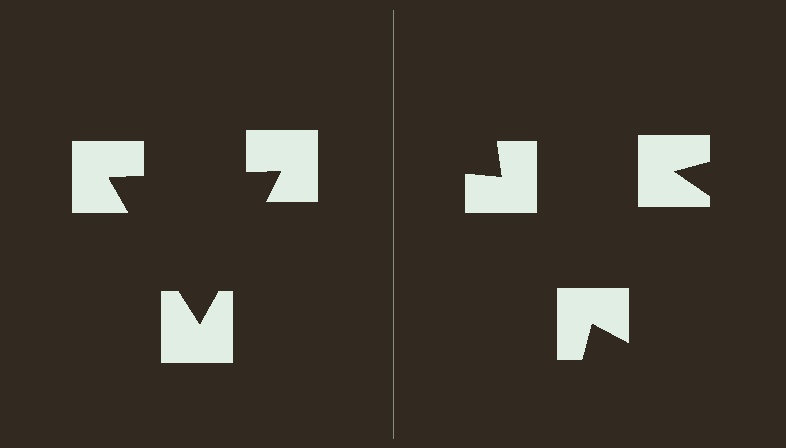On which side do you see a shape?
An illusory triangle appears on the left side. On the right side the wedge cuts are rotated, so no coherent shape forms.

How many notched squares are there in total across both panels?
6 — 3 on each side.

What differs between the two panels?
The notched squares are positioned identically on both sides; only the wedge orientations differ. On the left they align to a triangle; on the right they are misaligned.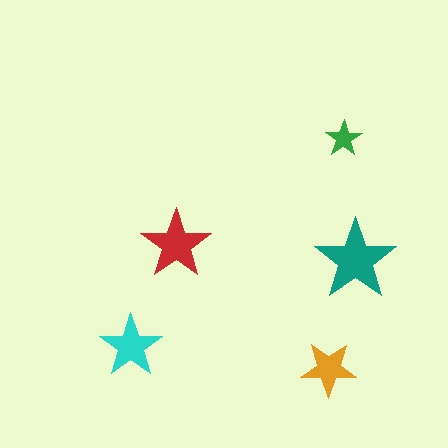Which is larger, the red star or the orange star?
The red one.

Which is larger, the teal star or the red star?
The teal one.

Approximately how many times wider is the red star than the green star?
About 2 times wider.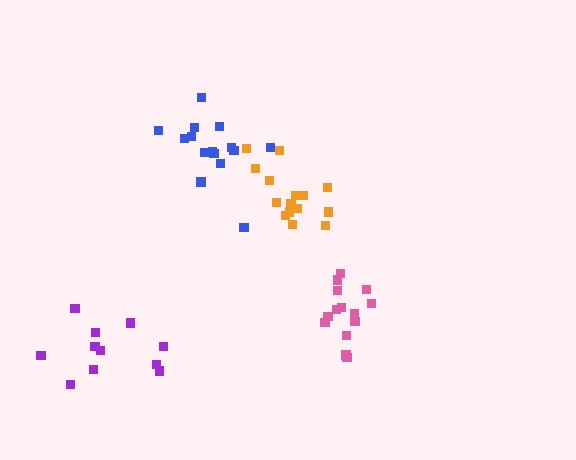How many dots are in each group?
Group 1: 14 dots, Group 2: 15 dots, Group 3: 15 dots, Group 4: 11 dots (55 total).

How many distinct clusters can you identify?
There are 4 distinct clusters.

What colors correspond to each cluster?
The clusters are colored: pink, blue, orange, purple.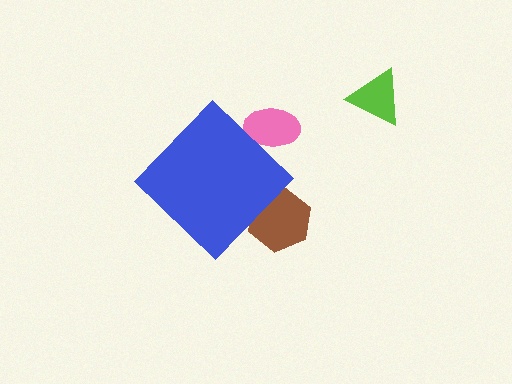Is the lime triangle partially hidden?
No, the lime triangle is fully visible.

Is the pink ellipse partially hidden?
Yes, the pink ellipse is partially hidden behind the blue diamond.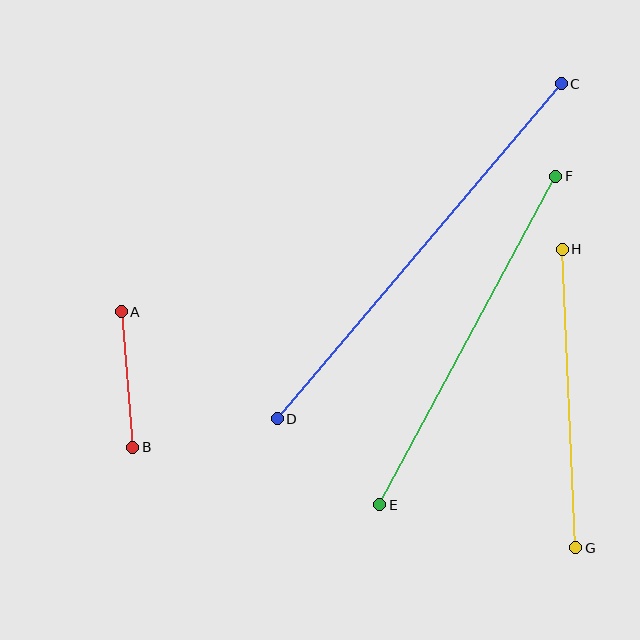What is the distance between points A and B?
The distance is approximately 136 pixels.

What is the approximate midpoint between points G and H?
The midpoint is at approximately (569, 399) pixels.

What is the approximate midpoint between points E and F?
The midpoint is at approximately (468, 341) pixels.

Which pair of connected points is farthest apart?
Points C and D are farthest apart.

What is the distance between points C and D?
The distance is approximately 440 pixels.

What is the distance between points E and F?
The distance is approximately 373 pixels.